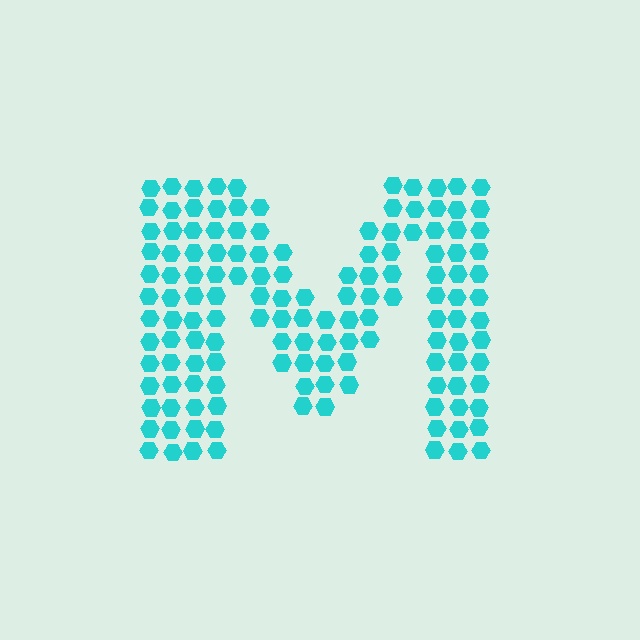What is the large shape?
The large shape is the letter M.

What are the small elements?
The small elements are hexagons.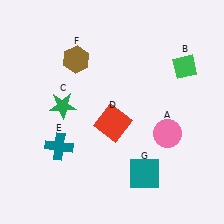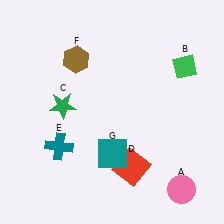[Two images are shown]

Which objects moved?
The objects that moved are: the pink circle (A), the red square (D), the teal square (G).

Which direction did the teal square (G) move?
The teal square (G) moved left.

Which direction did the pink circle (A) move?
The pink circle (A) moved down.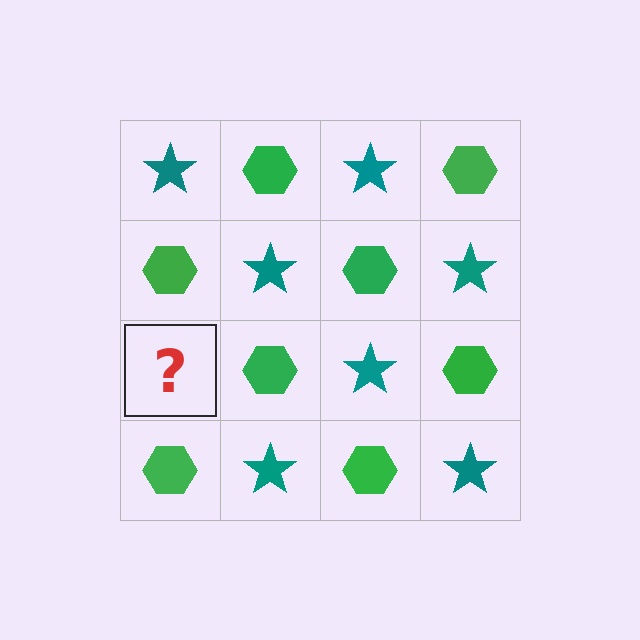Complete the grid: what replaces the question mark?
The question mark should be replaced with a teal star.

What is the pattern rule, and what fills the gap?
The rule is that it alternates teal star and green hexagon in a checkerboard pattern. The gap should be filled with a teal star.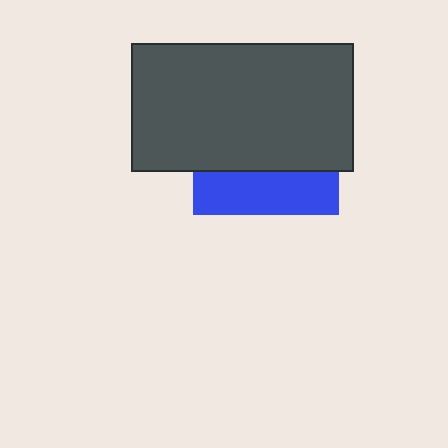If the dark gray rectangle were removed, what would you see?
You would see the complete blue square.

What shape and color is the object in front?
The object in front is a dark gray rectangle.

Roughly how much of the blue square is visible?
A small part of it is visible (roughly 30%).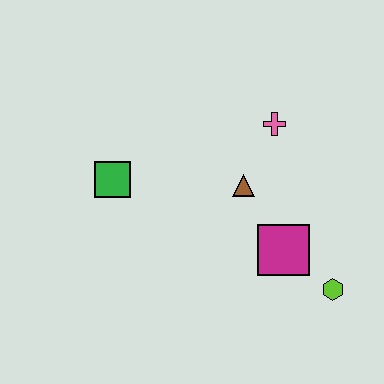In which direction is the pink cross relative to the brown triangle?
The pink cross is above the brown triangle.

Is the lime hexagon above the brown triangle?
No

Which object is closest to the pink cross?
The brown triangle is closest to the pink cross.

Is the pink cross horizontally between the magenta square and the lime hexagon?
No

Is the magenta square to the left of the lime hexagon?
Yes